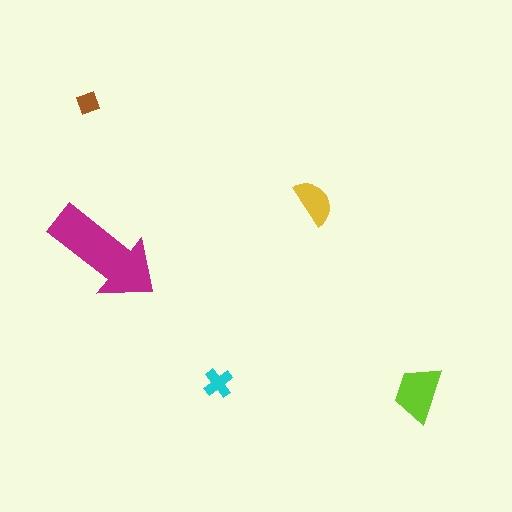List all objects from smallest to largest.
The brown diamond, the cyan cross, the yellow semicircle, the lime trapezoid, the magenta arrow.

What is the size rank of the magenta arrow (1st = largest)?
1st.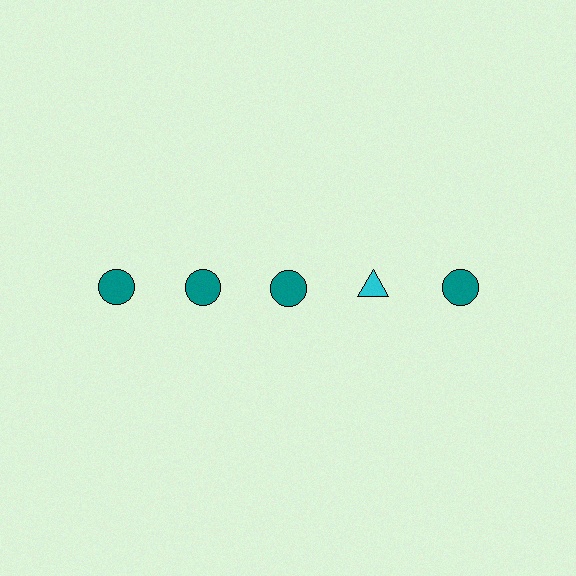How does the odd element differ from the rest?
It differs in both color (cyan instead of teal) and shape (triangle instead of circle).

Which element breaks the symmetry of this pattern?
The cyan triangle in the top row, second from right column breaks the symmetry. All other shapes are teal circles.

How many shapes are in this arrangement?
There are 5 shapes arranged in a grid pattern.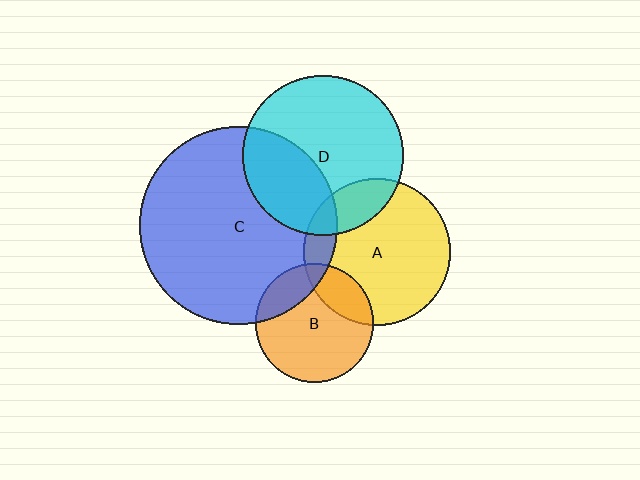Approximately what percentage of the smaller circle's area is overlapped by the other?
Approximately 20%.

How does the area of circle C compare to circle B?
Approximately 2.8 times.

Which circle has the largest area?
Circle C (blue).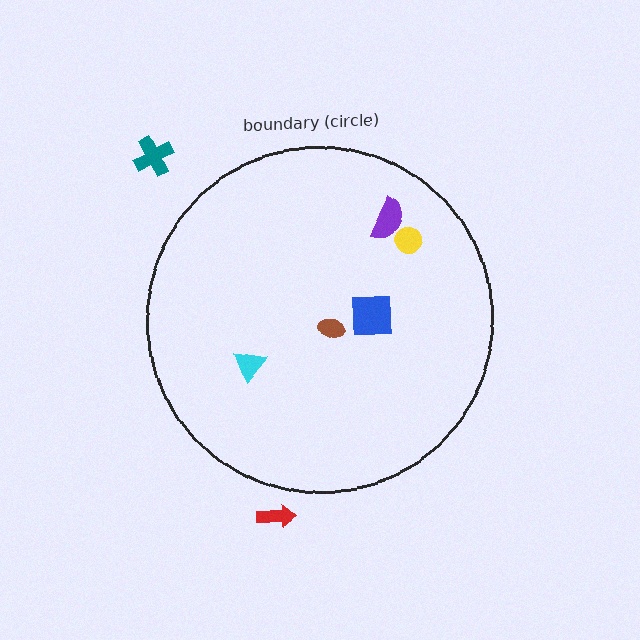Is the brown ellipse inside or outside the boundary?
Inside.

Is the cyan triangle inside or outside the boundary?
Inside.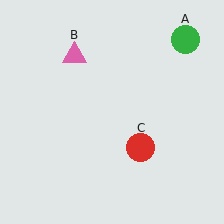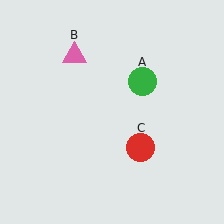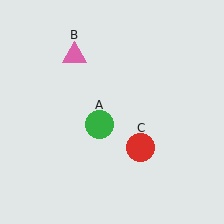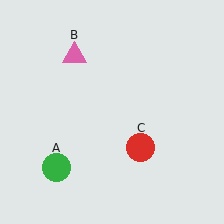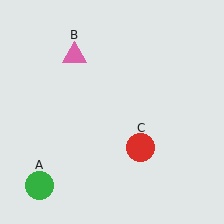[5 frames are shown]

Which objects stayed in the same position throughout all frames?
Pink triangle (object B) and red circle (object C) remained stationary.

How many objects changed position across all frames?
1 object changed position: green circle (object A).